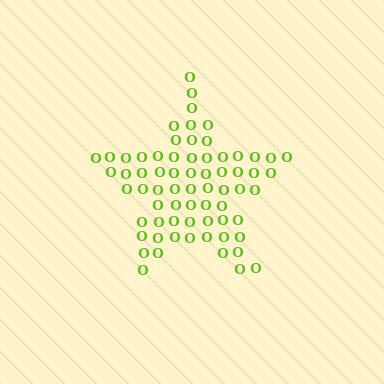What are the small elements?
The small elements are letter O's.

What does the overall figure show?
The overall figure shows a star.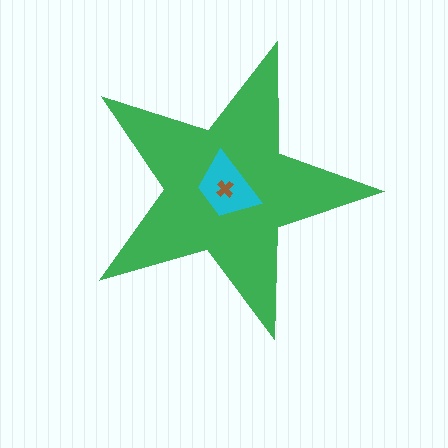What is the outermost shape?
The green star.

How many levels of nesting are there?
3.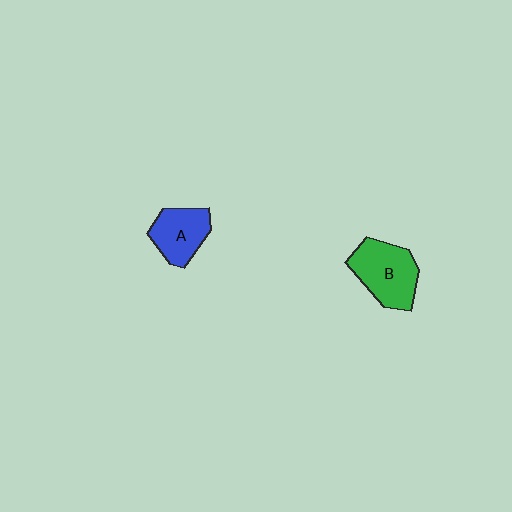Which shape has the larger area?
Shape B (green).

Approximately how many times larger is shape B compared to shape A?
Approximately 1.3 times.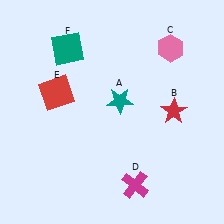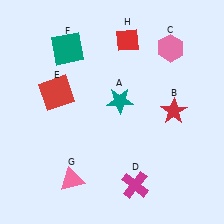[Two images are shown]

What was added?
A pink triangle (G), a red diamond (H) were added in Image 2.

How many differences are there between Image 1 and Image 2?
There are 2 differences between the two images.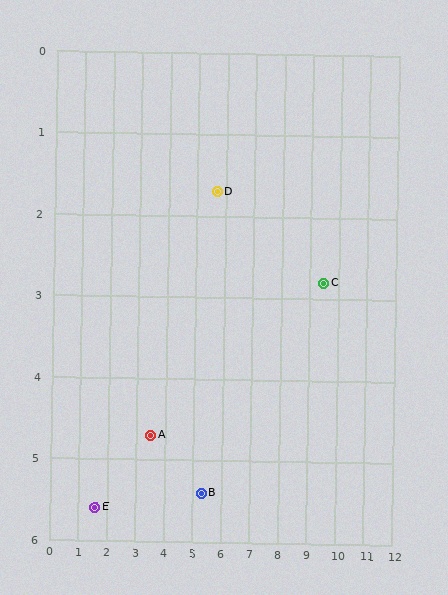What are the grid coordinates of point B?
Point B is at approximately (5.3, 5.4).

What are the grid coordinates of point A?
Point A is at approximately (3.5, 4.7).